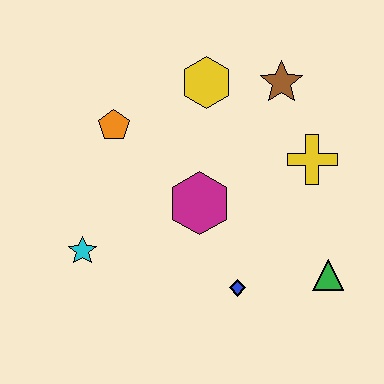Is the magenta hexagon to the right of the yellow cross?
No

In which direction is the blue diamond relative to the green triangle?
The blue diamond is to the left of the green triangle.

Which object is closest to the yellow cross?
The brown star is closest to the yellow cross.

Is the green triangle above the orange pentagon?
No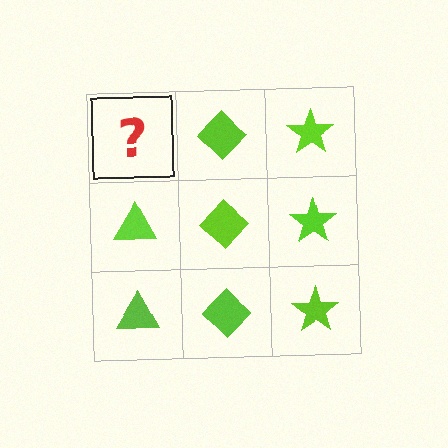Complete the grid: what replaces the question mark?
The question mark should be replaced with a lime triangle.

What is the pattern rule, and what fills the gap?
The rule is that each column has a consistent shape. The gap should be filled with a lime triangle.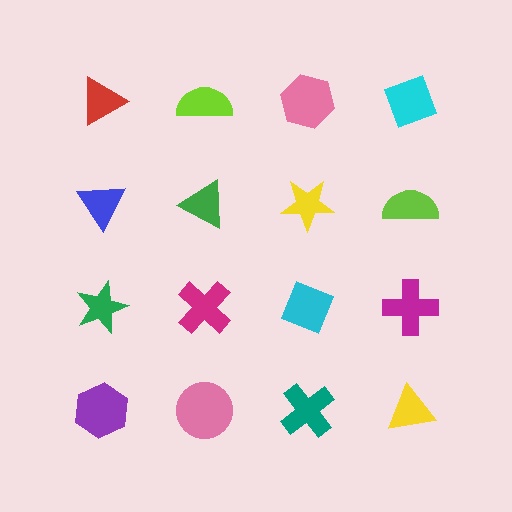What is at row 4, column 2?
A pink circle.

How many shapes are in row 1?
4 shapes.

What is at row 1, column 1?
A red triangle.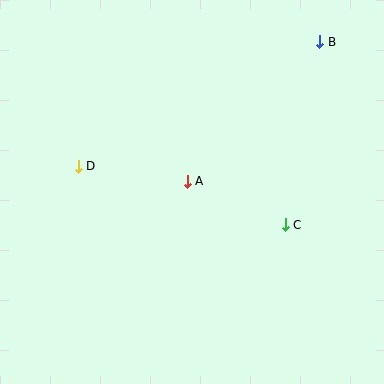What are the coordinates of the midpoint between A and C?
The midpoint between A and C is at (236, 203).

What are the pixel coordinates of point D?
Point D is at (78, 166).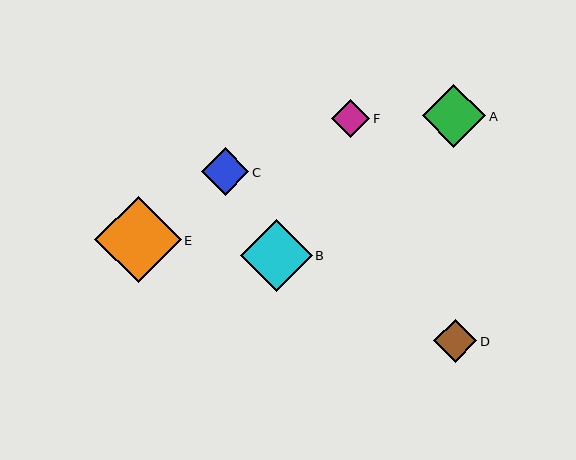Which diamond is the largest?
Diamond E is the largest with a size of approximately 86 pixels.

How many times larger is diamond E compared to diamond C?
Diamond E is approximately 1.8 times the size of diamond C.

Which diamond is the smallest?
Diamond F is the smallest with a size of approximately 38 pixels.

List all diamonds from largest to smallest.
From largest to smallest: E, B, A, C, D, F.